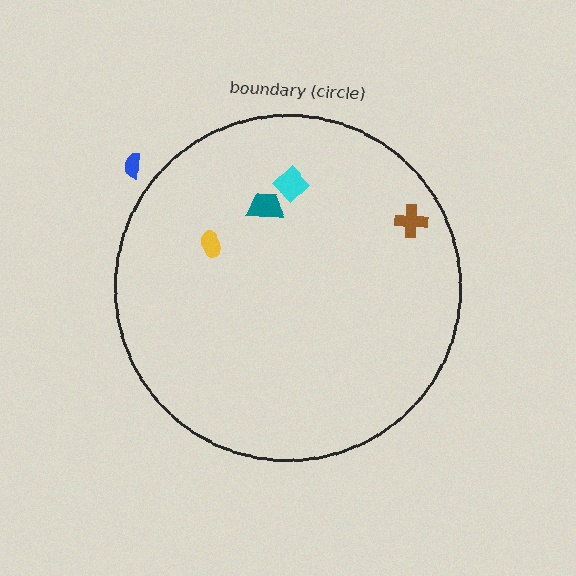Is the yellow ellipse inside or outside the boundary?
Inside.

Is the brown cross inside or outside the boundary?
Inside.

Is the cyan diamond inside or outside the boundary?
Inside.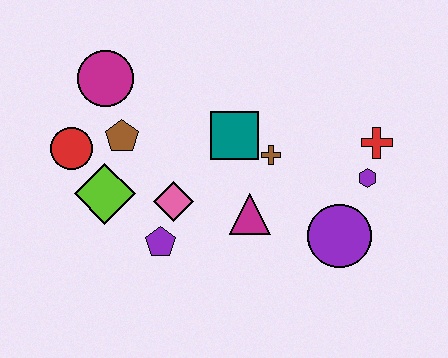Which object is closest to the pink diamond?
The purple pentagon is closest to the pink diamond.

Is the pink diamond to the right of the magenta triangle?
No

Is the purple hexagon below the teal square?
Yes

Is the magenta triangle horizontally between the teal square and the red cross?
Yes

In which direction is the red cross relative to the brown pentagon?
The red cross is to the right of the brown pentagon.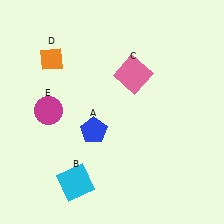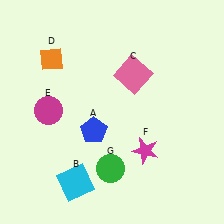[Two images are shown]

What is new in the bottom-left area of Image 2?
A green circle (G) was added in the bottom-left area of Image 2.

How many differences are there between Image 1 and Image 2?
There are 2 differences between the two images.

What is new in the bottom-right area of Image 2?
A magenta star (F) was added in the bottom-right area of Image 2.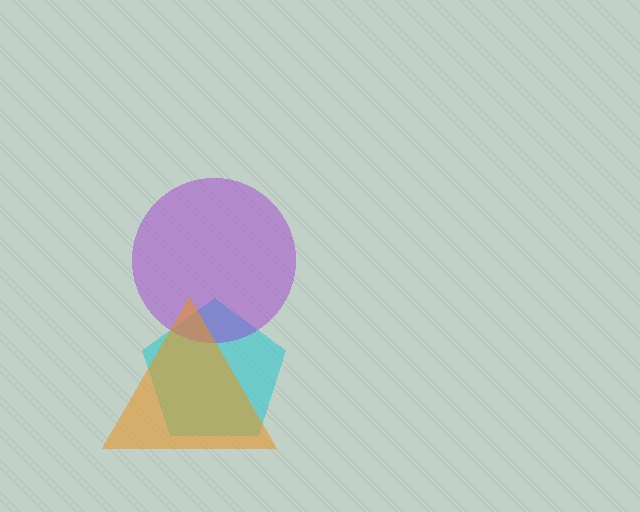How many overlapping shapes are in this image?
There are 3 overlapping shapes in the image.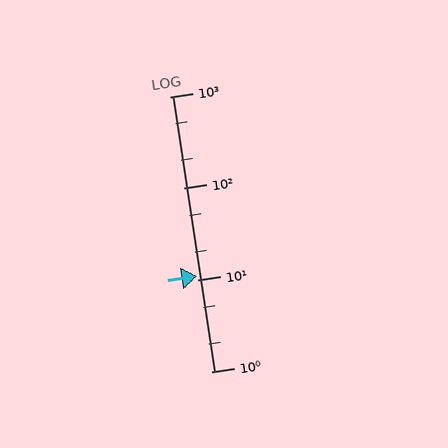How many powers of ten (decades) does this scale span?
The scale spans 3 decades, from 1 to 1000.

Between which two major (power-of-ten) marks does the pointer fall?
The pointer is between 10 and 100.